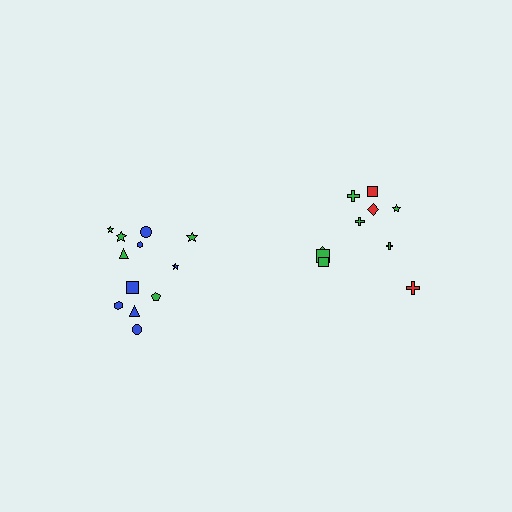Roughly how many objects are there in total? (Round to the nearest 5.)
Roughly 20 objects in total.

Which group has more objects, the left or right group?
The left group.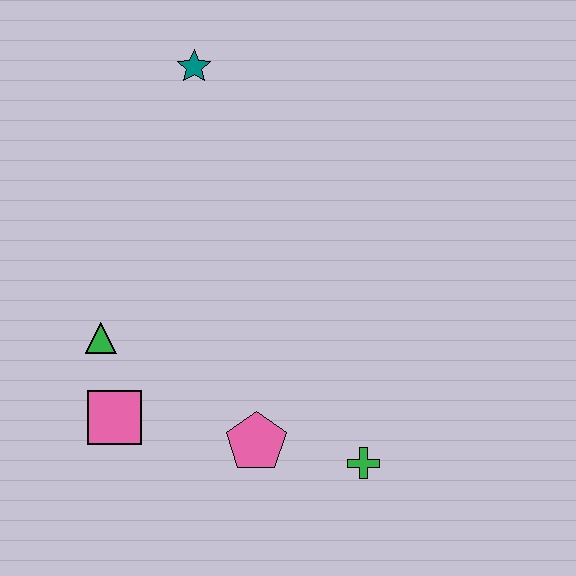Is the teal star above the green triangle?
Yes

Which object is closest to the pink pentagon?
The green cross is closest to the pink pentagon.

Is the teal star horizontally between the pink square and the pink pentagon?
Yes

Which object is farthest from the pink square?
The teal star is farthest from the pink square.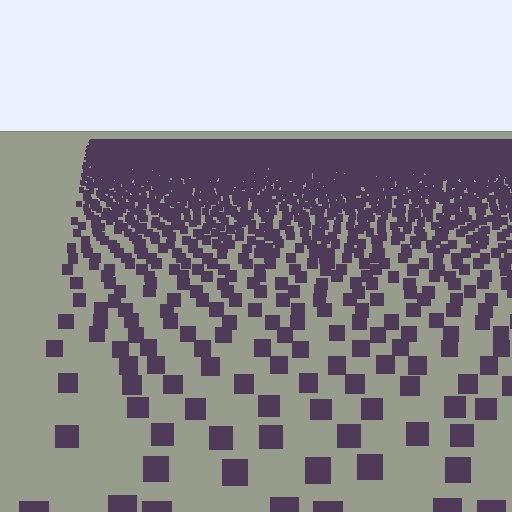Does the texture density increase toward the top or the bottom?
Density increases toward the top.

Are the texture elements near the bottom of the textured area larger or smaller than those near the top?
Larger. Near the bottom, elements are closer to the viewer and appear at a bigger on-screen size.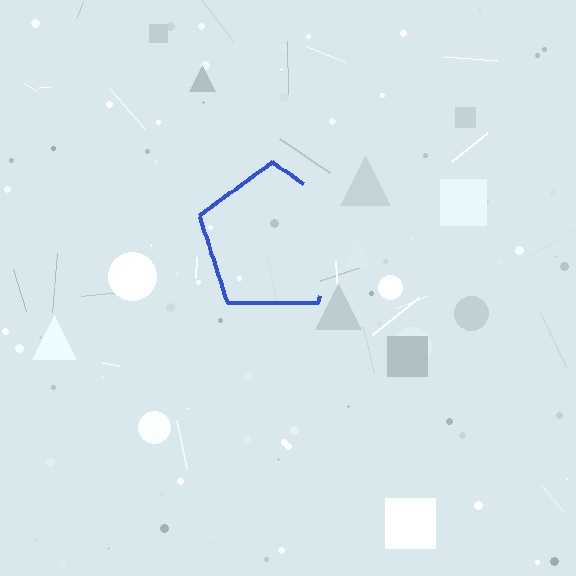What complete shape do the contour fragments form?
The contour fragments form a pentagon.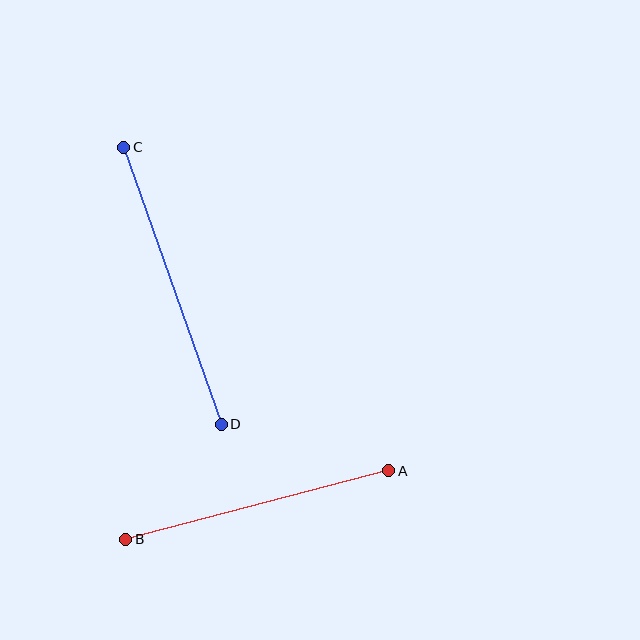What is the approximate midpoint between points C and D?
The midpoint is at approximately (173, 286) pixels.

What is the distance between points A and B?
The distance is approximately 272 pixels.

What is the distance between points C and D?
The distance is approximately 293 pixels.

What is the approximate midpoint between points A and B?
The midpoint is at approximately (257, 505) pixels.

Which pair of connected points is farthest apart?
Points C and D are farthest apart.